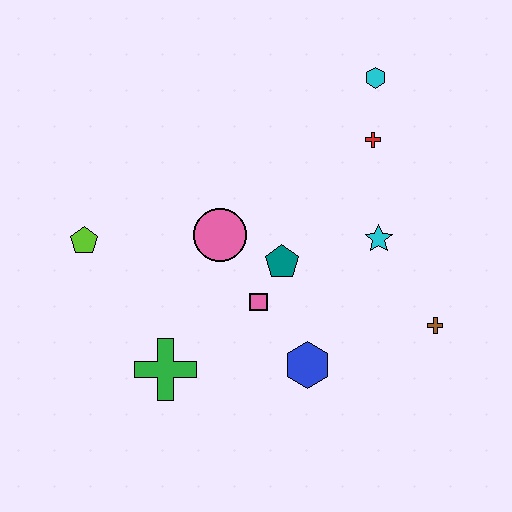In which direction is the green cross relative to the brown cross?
The green cross is to the left of the brown cross.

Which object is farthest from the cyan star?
The lime pentagon is farthest from the cyan star.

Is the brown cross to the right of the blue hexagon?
Yes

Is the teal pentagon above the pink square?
Yes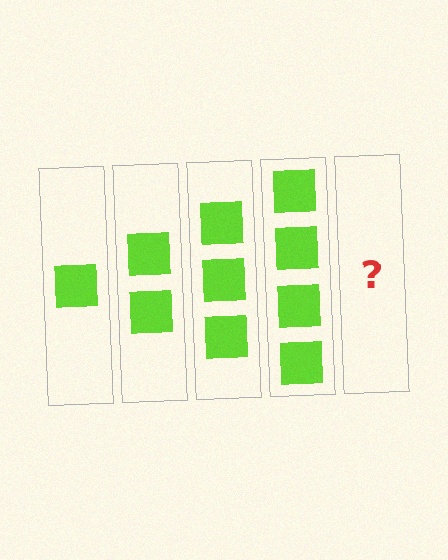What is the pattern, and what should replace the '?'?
The pattern is that each step adds one more square. The '?' should be 5 squares.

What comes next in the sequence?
The next element should be 5 squares.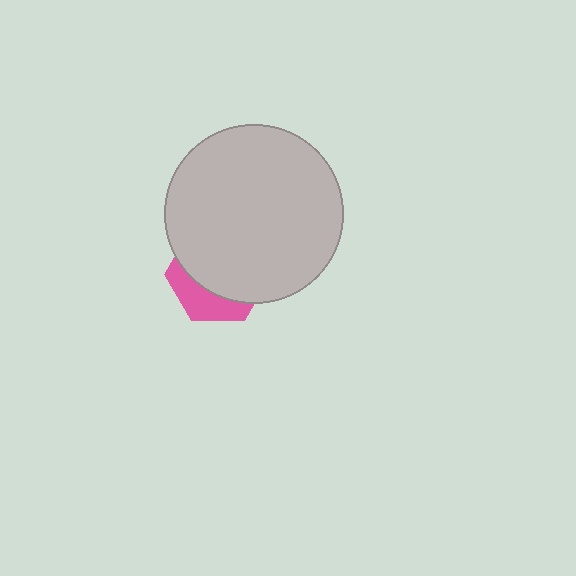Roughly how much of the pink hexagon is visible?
A small part of it is visible (roughly 31%).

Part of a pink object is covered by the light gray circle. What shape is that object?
It is a hexagon.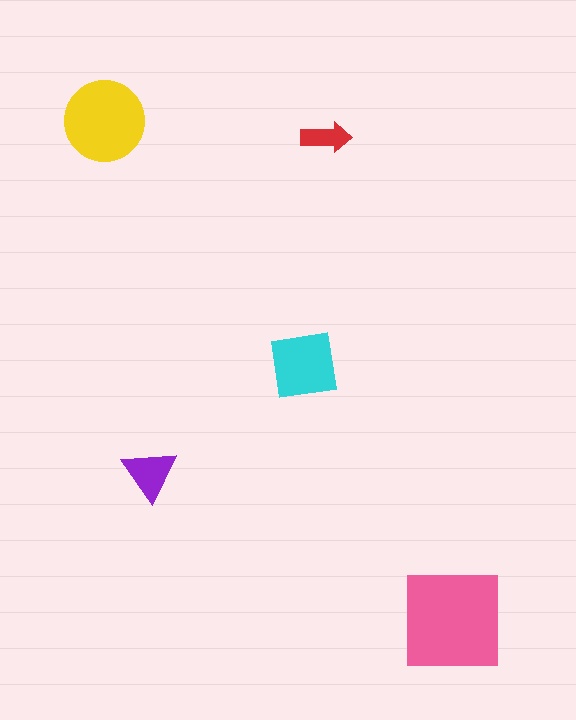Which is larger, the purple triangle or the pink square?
The pink square.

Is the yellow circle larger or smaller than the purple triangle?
Larger.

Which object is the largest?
The pink square.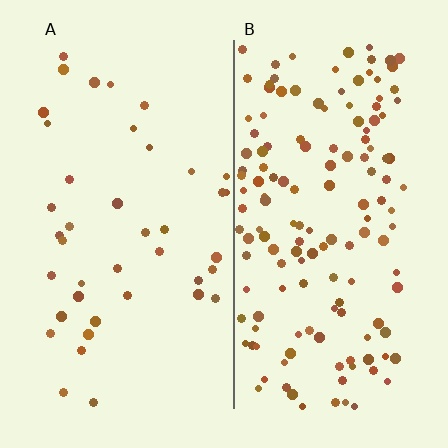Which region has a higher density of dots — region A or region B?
B (the right).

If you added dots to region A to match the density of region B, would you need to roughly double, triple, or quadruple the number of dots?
Approximately quadruple.